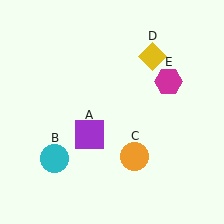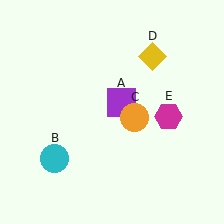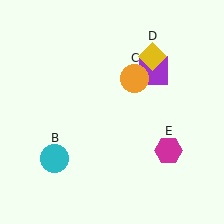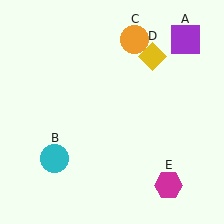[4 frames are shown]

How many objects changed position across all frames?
3 objects changed position: purple square (object A), orange circle (object C), magenta hexagon (object E).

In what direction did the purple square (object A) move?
The purple square (object A) moved up and to the right.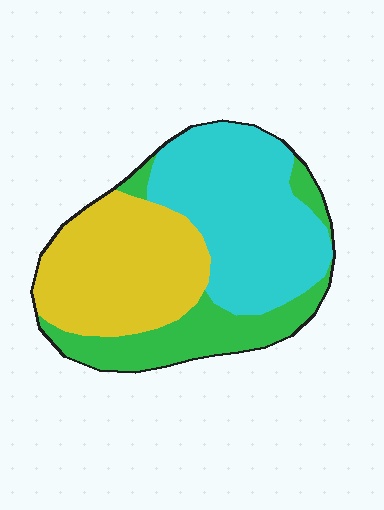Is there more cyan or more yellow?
Cyan.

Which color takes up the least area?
Green, at roughly 25%.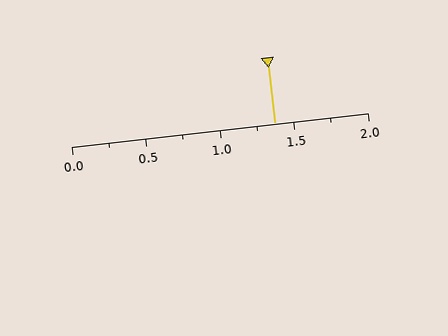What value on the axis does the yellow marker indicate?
The marker indicates approximately 1.38.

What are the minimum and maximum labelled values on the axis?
The axis runs from 0.0 to 2.0.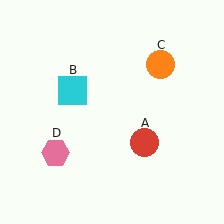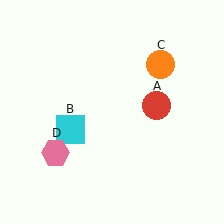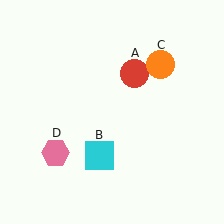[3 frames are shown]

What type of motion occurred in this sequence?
The red circle (object A), cyan square (object B) rotated counterclockwise around the center of the scene.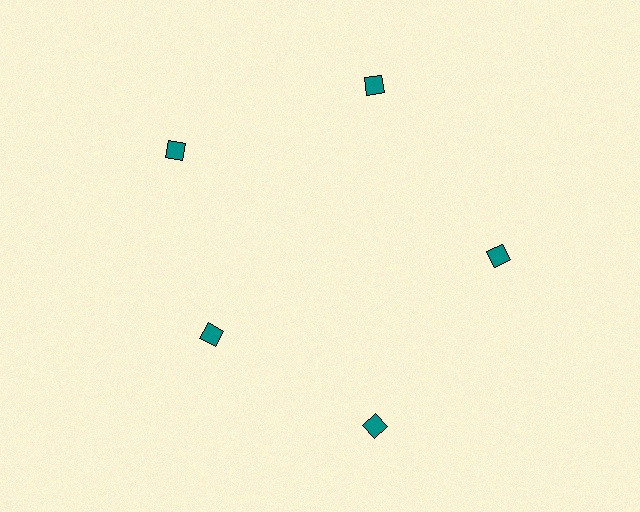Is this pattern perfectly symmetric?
No. The 5 teal diamonds are arranged in a ring, but one element near the 8 o'clock position is pulled inward toward the center, breaking the 5-fold rotational symmetry.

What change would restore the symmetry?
The symmetry would be restored by moving it outward, back onto the ring so that all 5 diamonds sit at equal angles and equal distance from the center.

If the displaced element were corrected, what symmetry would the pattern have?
It would have 5-fold rotational symmetry — the pattern would map onto itself every 72 degrees.